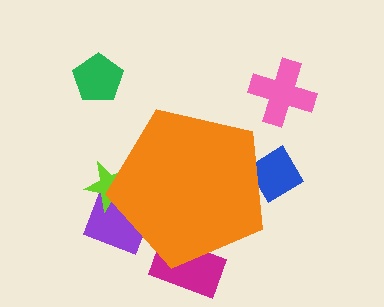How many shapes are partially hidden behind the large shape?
4 shapes are partially hidden.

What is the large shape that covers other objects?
An orange pentagon.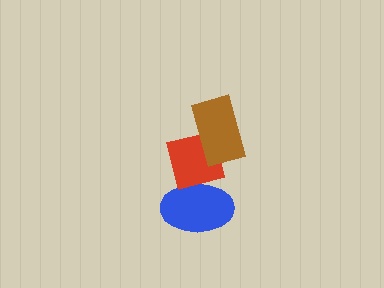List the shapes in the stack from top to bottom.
From top to bottom: the brown rectangle, the red square, the blue ellipse.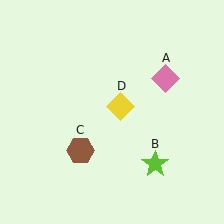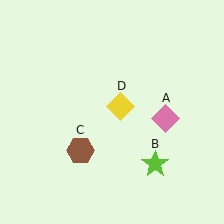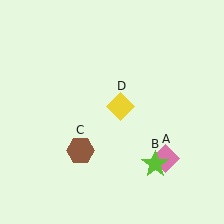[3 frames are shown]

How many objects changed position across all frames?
1 object changed position: pink diamond (object A).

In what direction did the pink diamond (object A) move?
The pink diamond (object A) moved down.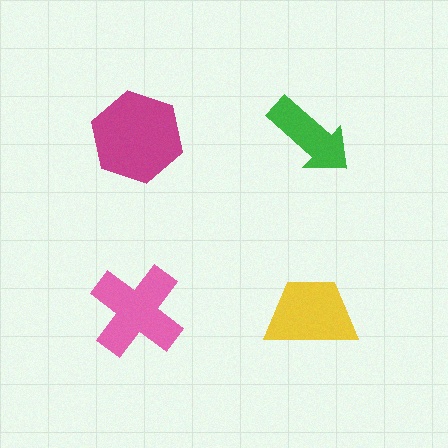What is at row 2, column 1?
A pink cross.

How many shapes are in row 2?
2 shapes.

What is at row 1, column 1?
A magenta hexagon.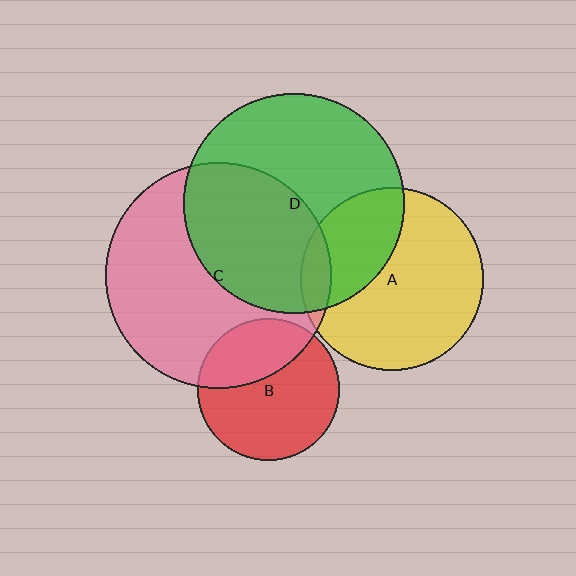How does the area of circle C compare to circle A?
Approximately 1.5 times.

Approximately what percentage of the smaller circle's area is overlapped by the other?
Approximately 45%.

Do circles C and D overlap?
Yes.